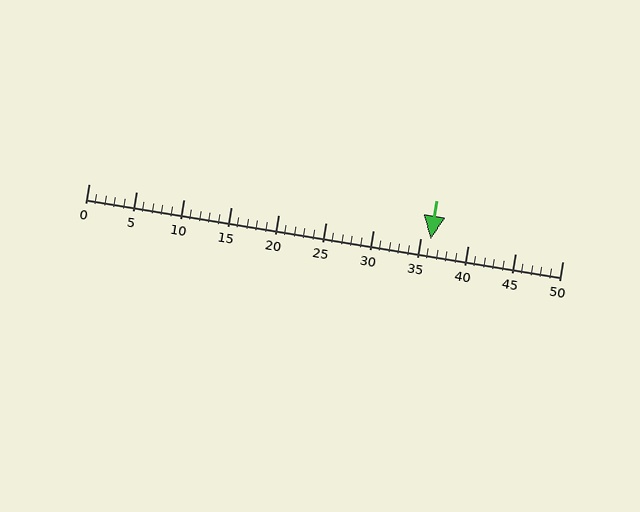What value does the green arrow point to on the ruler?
The green arrow points to approximately 36.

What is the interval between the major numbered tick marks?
The major tick marks are spaced 5 units apart.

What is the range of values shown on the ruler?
The ruler shows values from 0 to 50.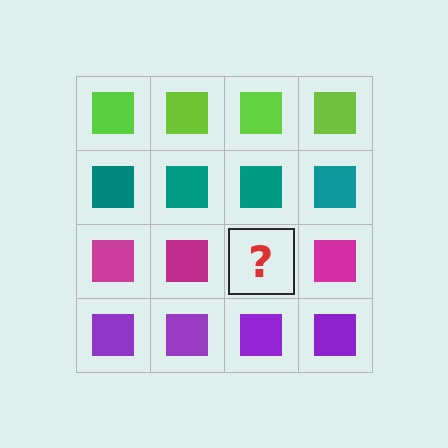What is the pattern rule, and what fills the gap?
The rule is that each row has a consistent color. The gap should be filled with a magenta square.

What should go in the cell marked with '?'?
The missing cell should contain a magenta square.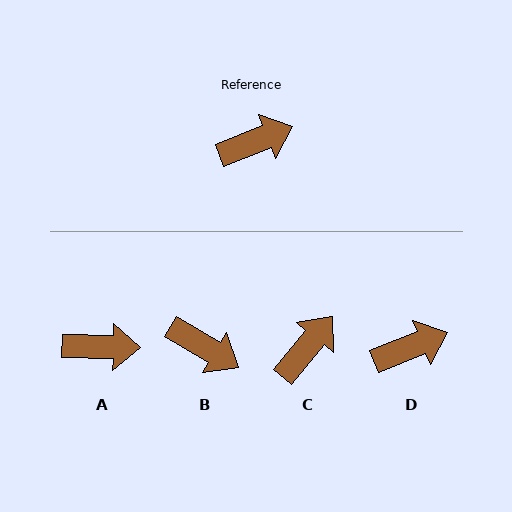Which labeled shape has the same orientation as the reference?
D.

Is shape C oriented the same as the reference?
No, it is off by about 29 degrees.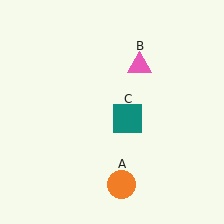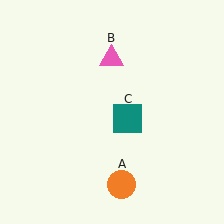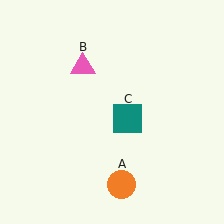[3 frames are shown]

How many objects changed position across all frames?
1 object changed position: pink triangle (object B).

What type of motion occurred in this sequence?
The pink triangle (object B) rotated counterclockwise around the center of the scene.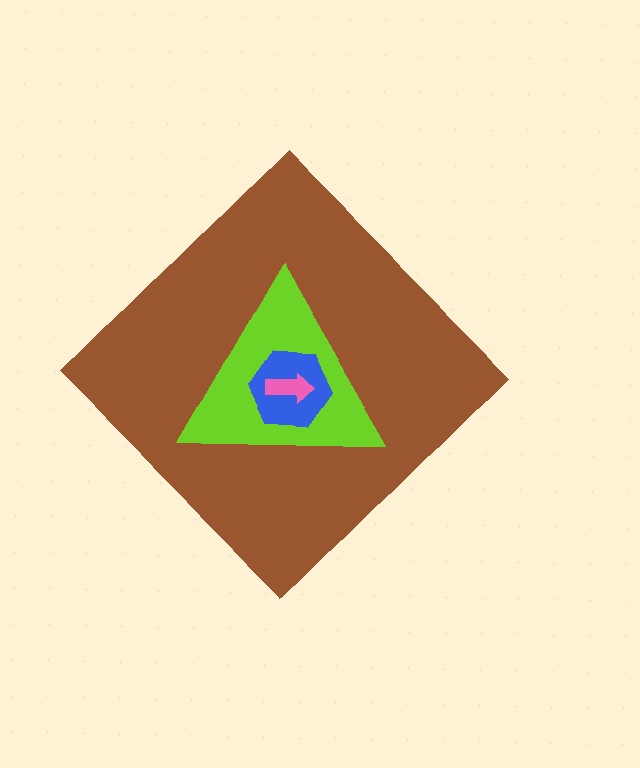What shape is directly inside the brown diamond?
The lime triangle.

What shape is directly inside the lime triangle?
The blue hexagon.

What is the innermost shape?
The pink arrow.